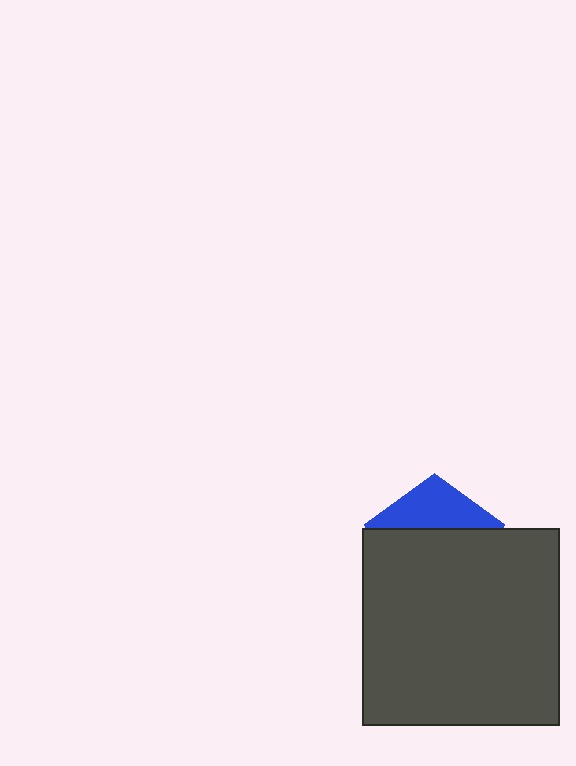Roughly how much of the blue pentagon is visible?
A small part of it is visible (roughly 31%).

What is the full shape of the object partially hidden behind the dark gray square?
The partially hidden object is a blue pentagon.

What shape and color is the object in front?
The object in front is a dark gray square.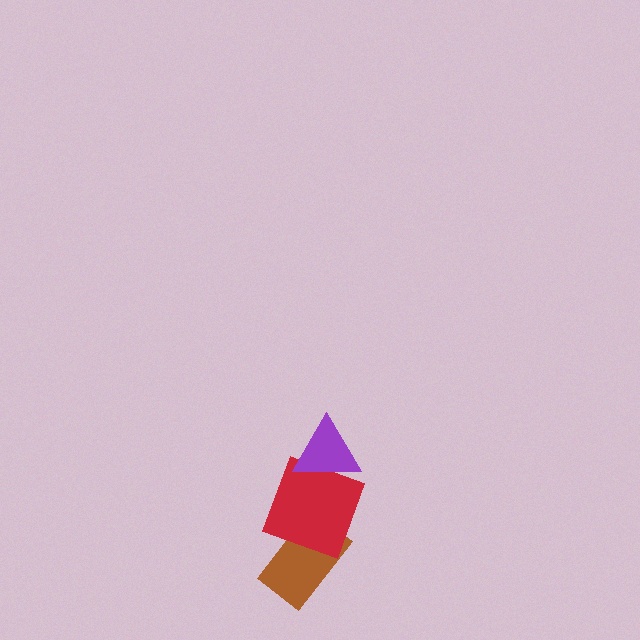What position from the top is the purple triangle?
The purple triangle is 1st from the top.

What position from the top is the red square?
The red square is 2nd from the top.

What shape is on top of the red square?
The purple triangle is on top of the red square.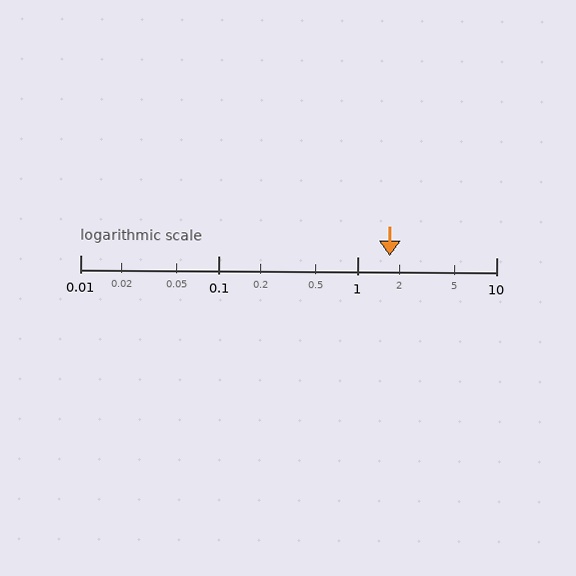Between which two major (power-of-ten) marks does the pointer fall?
The pointer is between 1 and 10.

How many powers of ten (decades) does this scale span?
The scale spans 3 decades, from 0.01 to 10.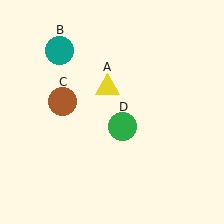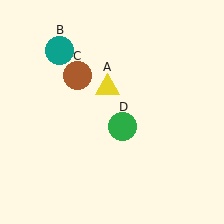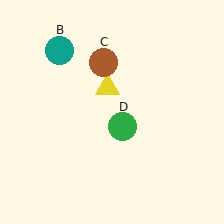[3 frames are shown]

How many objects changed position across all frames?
1 object changed position: brown circle (object C).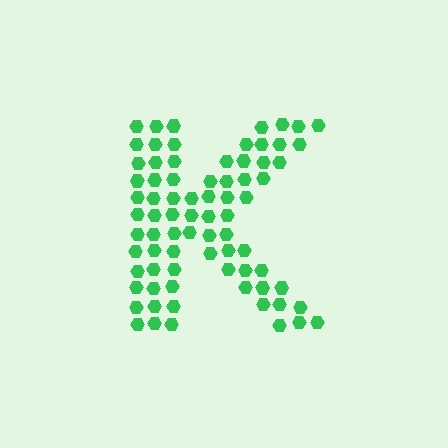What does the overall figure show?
The overall figure shows the letter K.